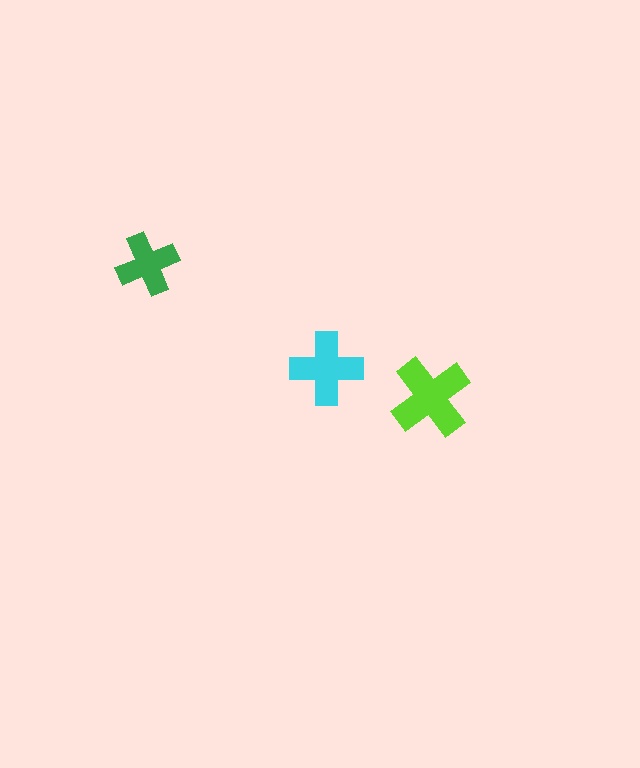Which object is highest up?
The green cross is topmost.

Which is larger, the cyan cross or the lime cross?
The lime one.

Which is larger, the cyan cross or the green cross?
The cyan one.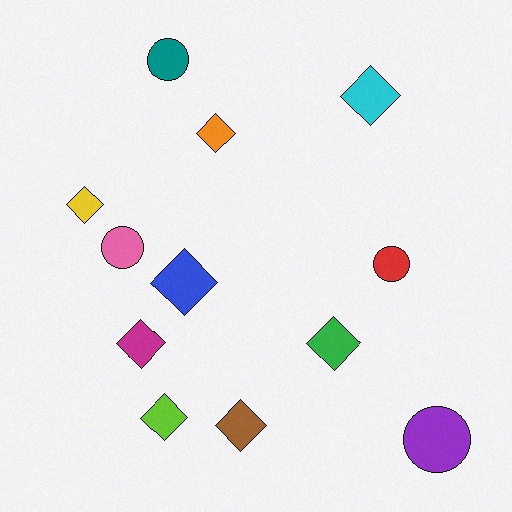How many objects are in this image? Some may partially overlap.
There are 12 objects.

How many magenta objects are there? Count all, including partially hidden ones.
There is 1 magenta object.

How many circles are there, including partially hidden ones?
There are 4 circles.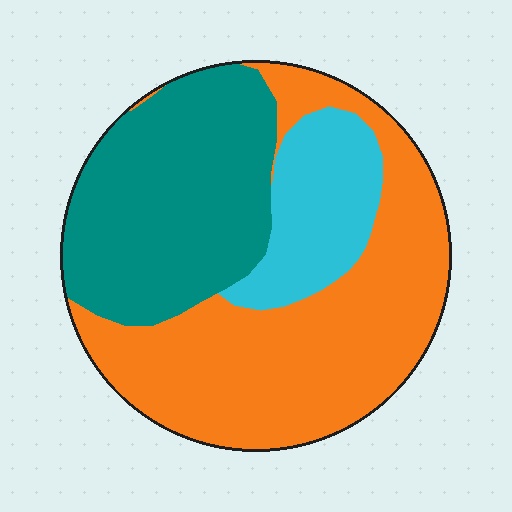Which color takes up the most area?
Orange, at roughly 50%.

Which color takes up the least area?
Cyan, at roughly 15%.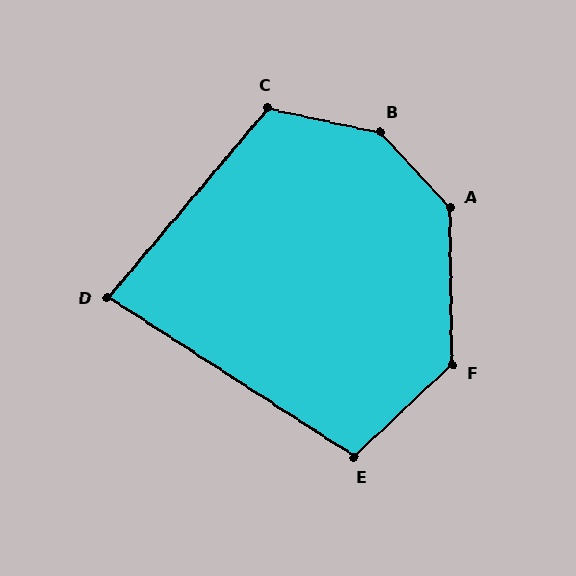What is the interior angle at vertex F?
Approximately 133 degrees (obtuse).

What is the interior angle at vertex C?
Approximately 118 degrees (obtuse).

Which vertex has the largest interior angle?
B, at approximately 145 degrees.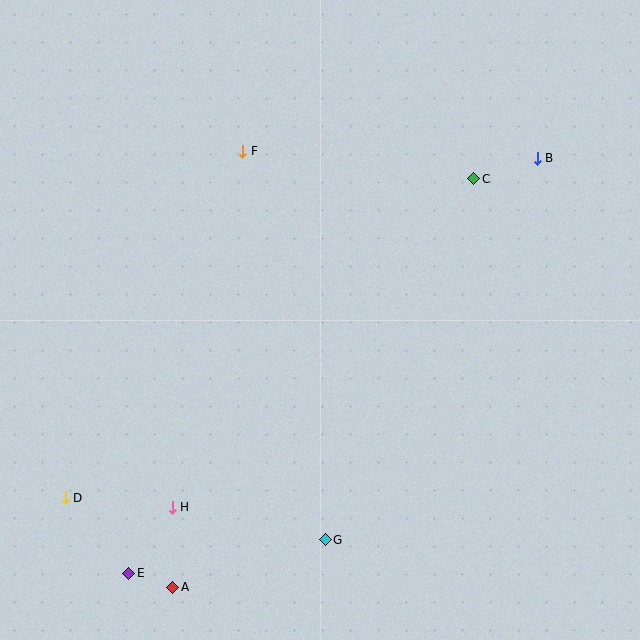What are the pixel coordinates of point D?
Point D is at (65, 498).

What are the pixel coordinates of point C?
Point C is at (474, 179).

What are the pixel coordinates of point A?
Point A is at (173, 587).